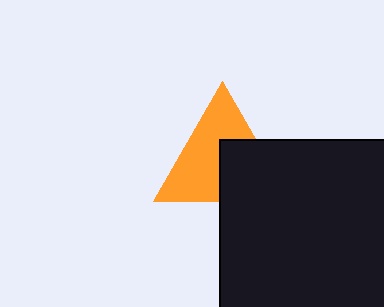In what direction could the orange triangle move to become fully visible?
The orange triangle could move toward the upper-left. That would shift it out from behind the black square entirely.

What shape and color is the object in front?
The object in front is a black square.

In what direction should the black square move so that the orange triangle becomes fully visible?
The black square should move toward the lower-right. That is the shortest direction to clear the overlap and leave the orange triangle fully visible.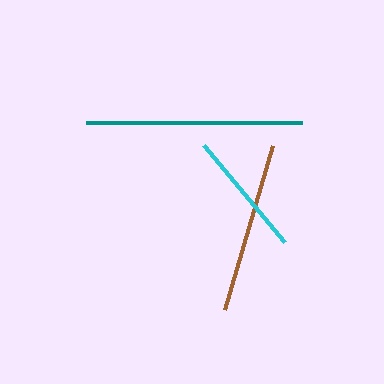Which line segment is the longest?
The teal line is the longest at approximately 215 pixels.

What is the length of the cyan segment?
The cyan segment is approximately 126 pixels long.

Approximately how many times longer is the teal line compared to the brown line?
The teal line is approximately 1.3 times the length of the brown line.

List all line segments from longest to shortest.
From longest to shortest: teal, brown, cyan.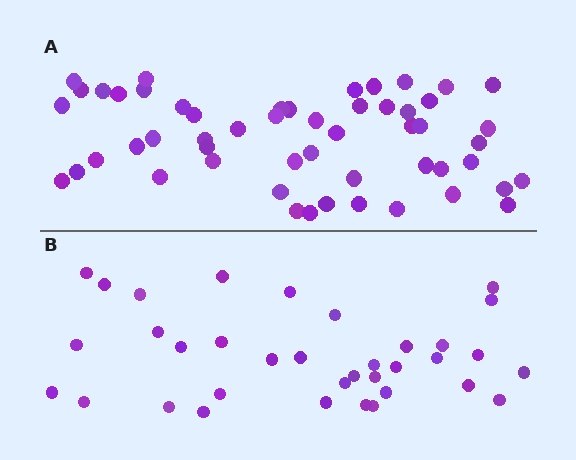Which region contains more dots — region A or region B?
Region A (the top region) has more dots.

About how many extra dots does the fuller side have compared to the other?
Region A has approximately 20 more dots than region B.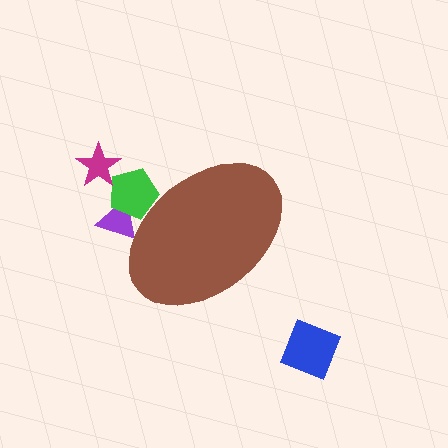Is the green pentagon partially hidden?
Yes, the green pentagon is partially hidden behind the brown ellipse.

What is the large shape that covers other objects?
A brown ellipse.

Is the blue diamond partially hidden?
No, the blue diamond is fully visible.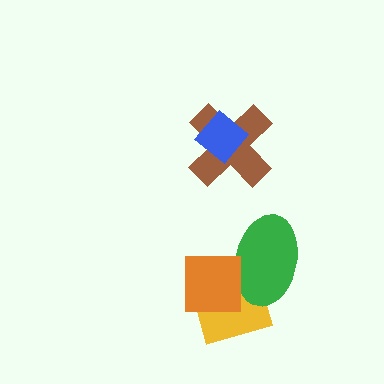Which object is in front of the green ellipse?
The orange square is in front of the green ellipse.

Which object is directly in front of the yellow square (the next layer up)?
The green ellipse is directly in front of the yellow square.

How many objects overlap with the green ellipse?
2 objects overlap with the green ellipse.